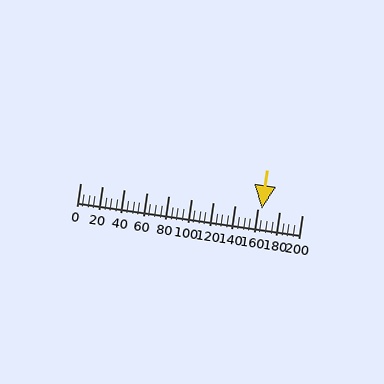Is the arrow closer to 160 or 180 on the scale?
The arrow is closer to 160.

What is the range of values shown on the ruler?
The ruler shows values from 0 to 200.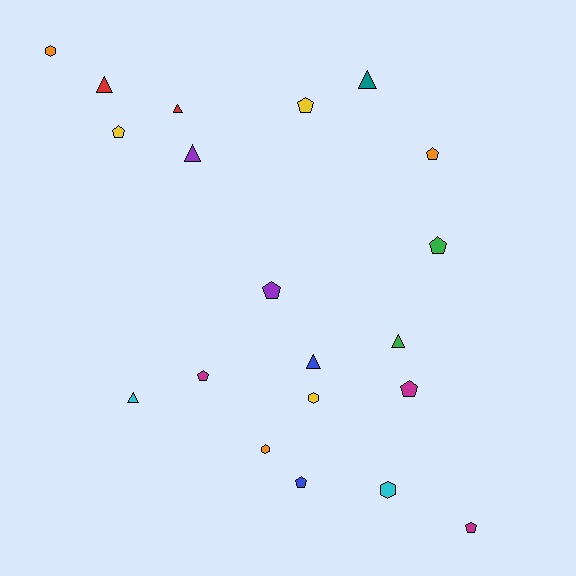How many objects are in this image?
There are 20 objects.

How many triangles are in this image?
There are 7 triangles.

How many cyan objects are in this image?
There are 2 cyan objects.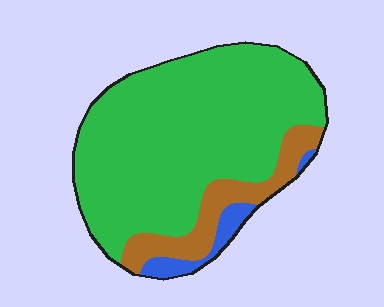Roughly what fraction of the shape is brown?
Brown covers around 15% of the shape.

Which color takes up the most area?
Green, at roughly 80%.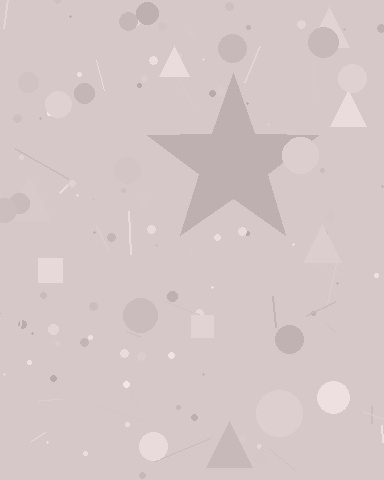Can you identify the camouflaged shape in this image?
The camouflaged shape is a star.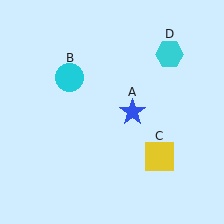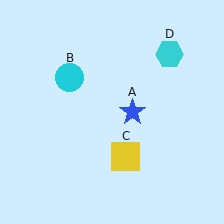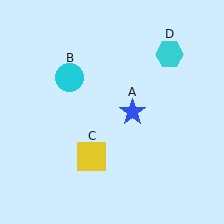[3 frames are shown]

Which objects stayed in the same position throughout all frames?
Blue star (object A) and cyan circle (object B) and cyan hexagon (object D) remained stationary.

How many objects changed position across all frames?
1 object changed position: yellow square (object C).